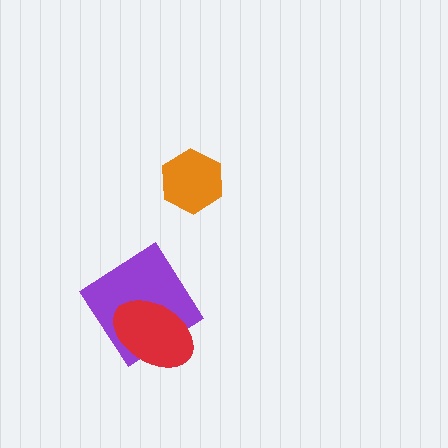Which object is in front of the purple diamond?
The red ellipse is in front of the purple diamond.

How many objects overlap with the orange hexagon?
0 objects overlap with the orange hexagon.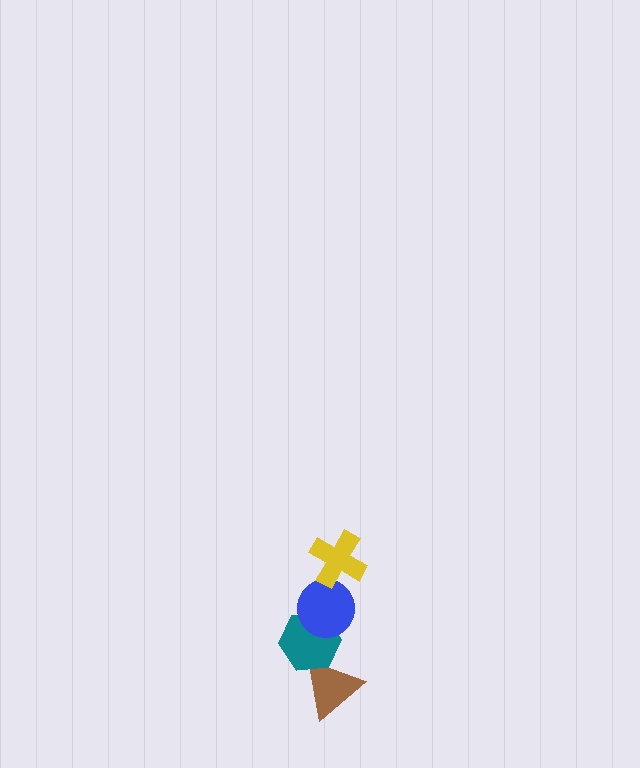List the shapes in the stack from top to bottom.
From top to bottom: the yellow cross, the blue circle, the teal hexagon, the brown triangle.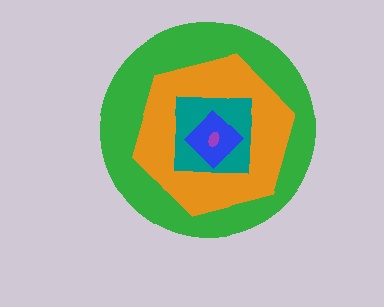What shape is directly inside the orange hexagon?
The teal square.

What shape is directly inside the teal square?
The blue diamond.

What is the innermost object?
The purple ellipse.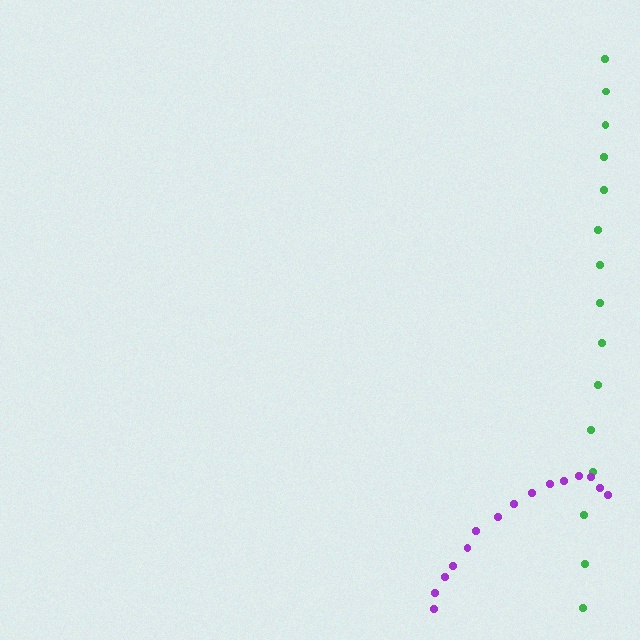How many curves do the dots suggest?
There are 2 distinct paths.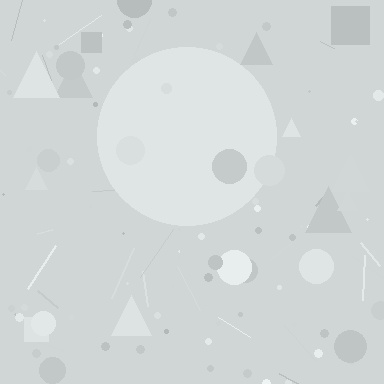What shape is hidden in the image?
A circle is hidden in the image.